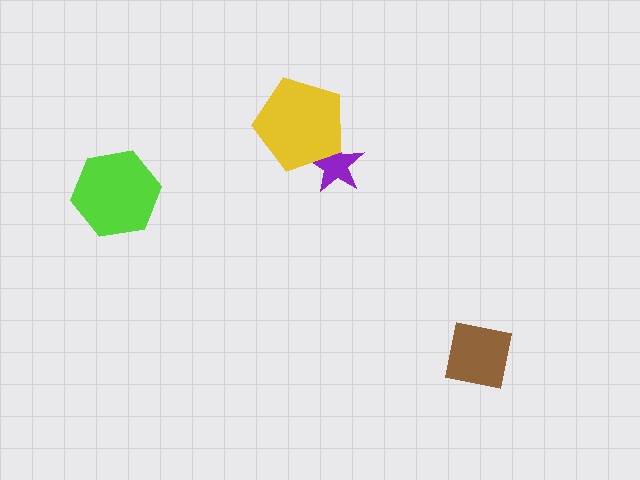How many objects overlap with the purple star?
1 object overlaps with the purple star.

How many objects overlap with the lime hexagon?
0 objects overlap with the lime hexagon.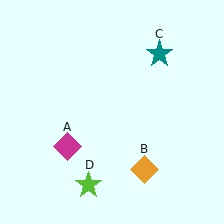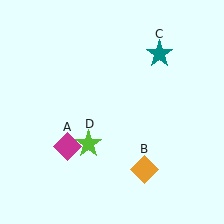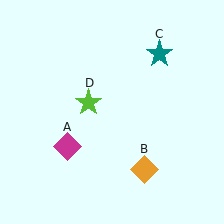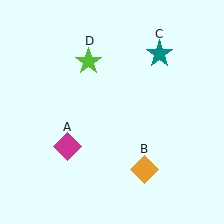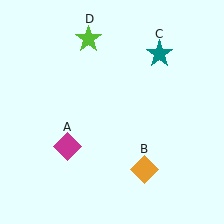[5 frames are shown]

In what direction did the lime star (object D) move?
The lime star (object D) moved up.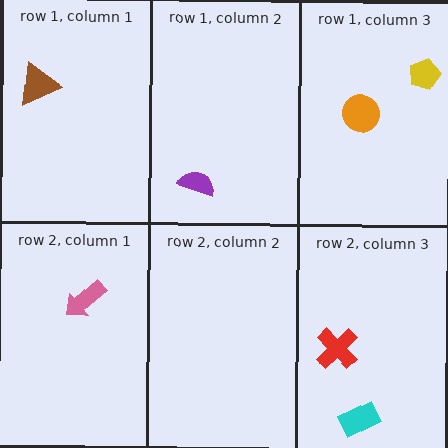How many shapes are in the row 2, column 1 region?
1.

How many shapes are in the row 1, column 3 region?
2.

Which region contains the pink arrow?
The row 2, column 1 region.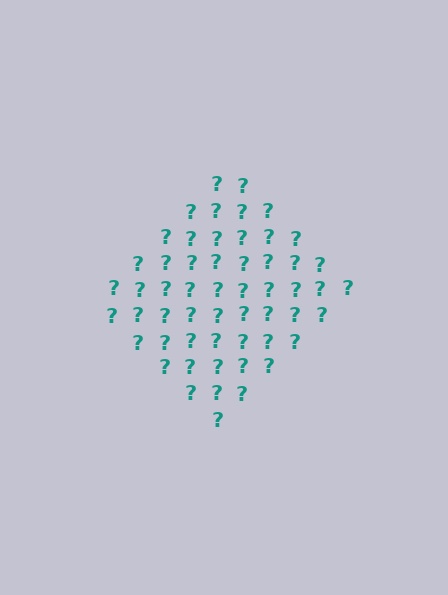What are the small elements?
The small elements are question marks.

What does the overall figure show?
The overall figure shows a diamond.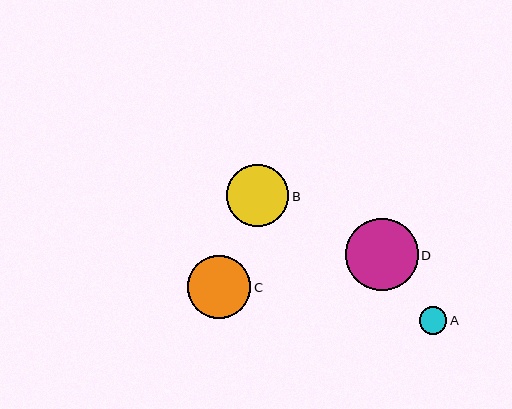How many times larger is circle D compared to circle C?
Circle D is approximately 1.1 times the size of circle C.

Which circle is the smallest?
Circle A is the smallest with a size of approximately 27 pixels.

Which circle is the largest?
Circle D is the largest with a size of approximately 72 pixels.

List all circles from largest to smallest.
From largest to smallest: D, C, B, A.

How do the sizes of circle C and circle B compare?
Circle C and circle B are approximately the same size.